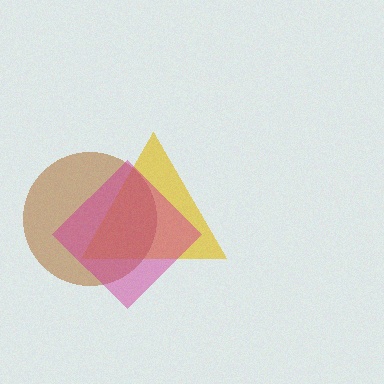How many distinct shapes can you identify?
There are 3 distinct shapes: a yellow triangle, a brown circle, a magenta diamond.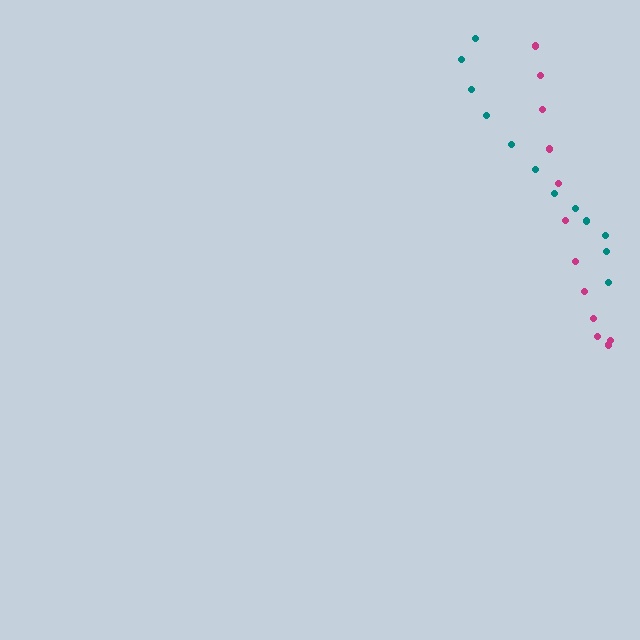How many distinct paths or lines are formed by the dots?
There are 2 distinct paths.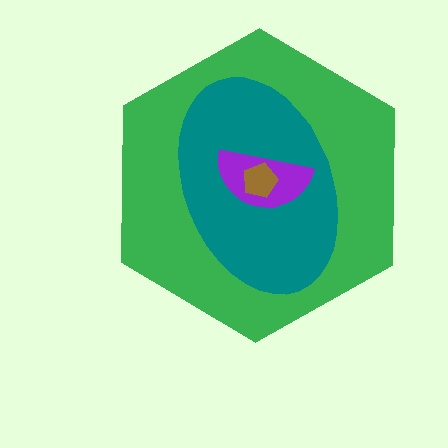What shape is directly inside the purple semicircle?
The brown pentagon.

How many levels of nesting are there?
4.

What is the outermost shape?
The green hexagon.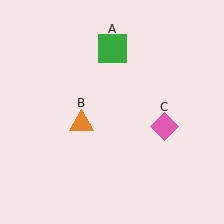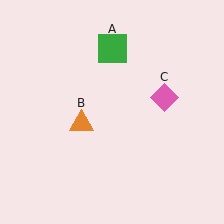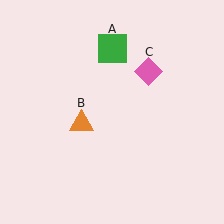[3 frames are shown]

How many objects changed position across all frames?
1 object changed position: pink diamond (object C).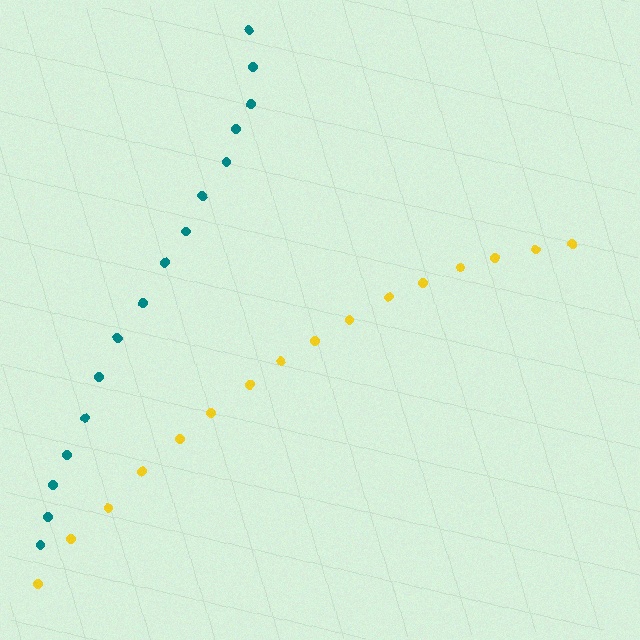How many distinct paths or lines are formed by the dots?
There are 2 distinct paths.